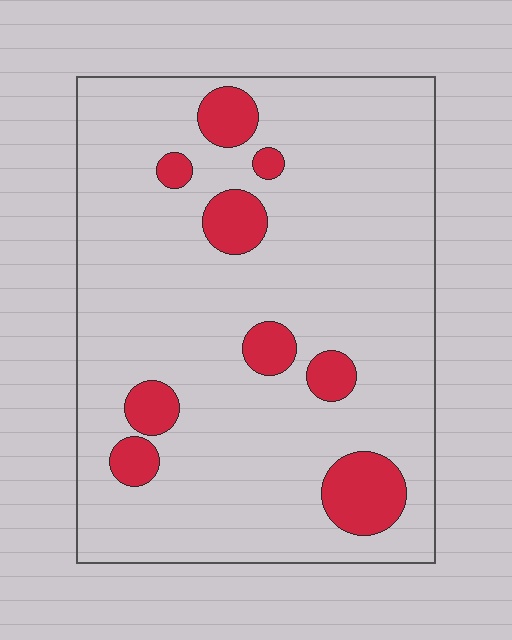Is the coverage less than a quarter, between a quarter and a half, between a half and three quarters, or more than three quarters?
Less than a quarter.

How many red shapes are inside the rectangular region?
9.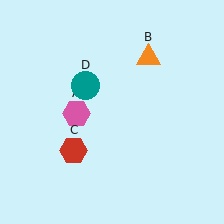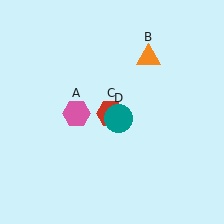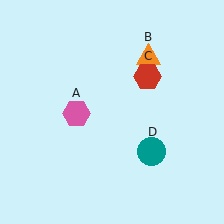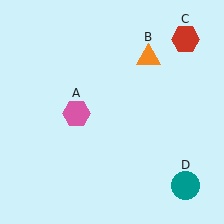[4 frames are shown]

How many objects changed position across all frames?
2 objects changed position: red hexagon (object C), teal circle (object D).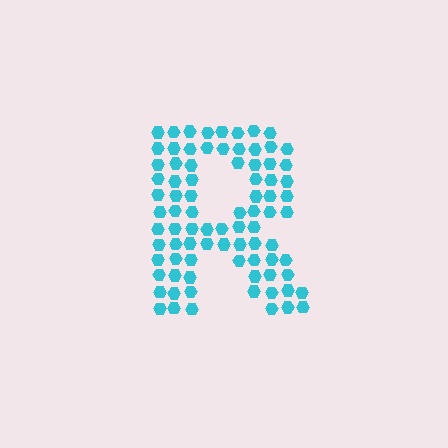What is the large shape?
The large shape is the letter R.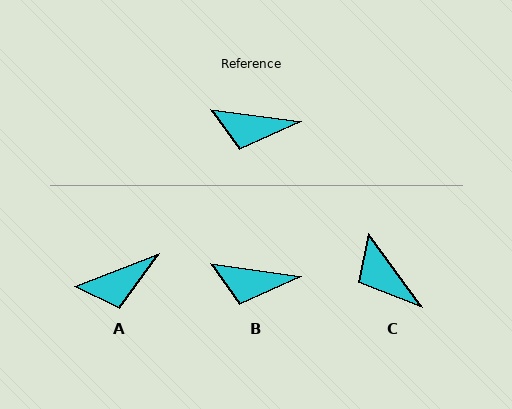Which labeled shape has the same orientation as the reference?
B.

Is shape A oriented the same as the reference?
No, it is off by about 30 degrees.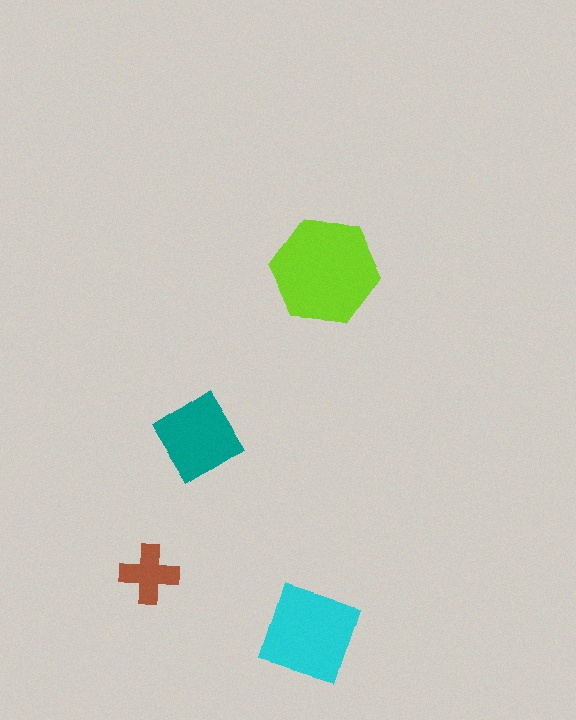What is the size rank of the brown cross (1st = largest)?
4th.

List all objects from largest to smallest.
The lime hexagon, the cyan square, the teal diamond, the brown cross.